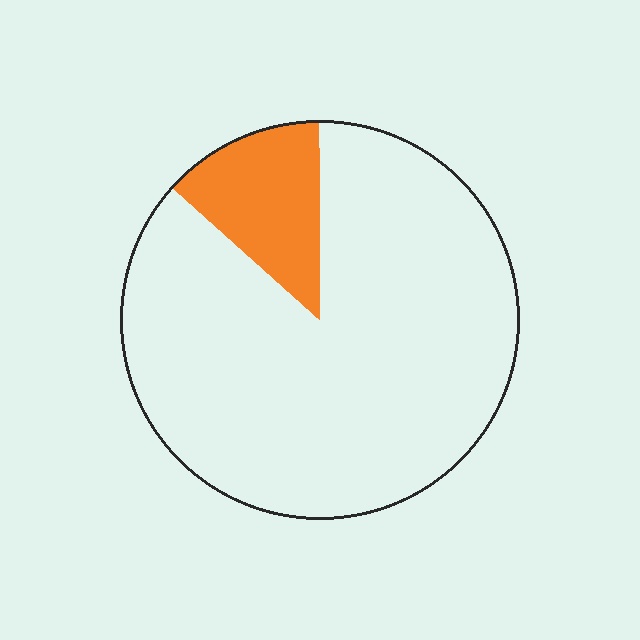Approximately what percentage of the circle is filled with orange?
Approximately 15%.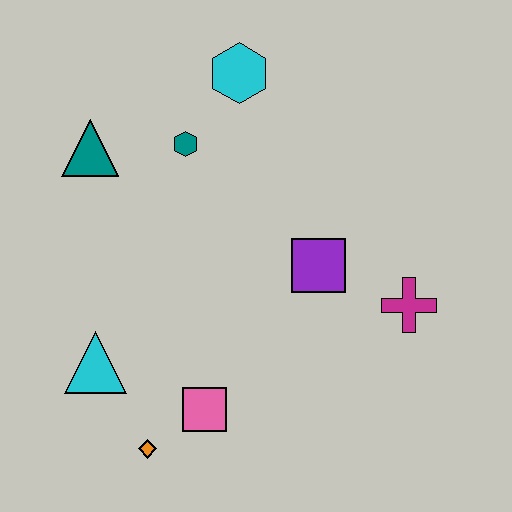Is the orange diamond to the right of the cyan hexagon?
No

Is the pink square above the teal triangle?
No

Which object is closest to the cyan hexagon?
The teal hexagon is closest to the cyan hexagon.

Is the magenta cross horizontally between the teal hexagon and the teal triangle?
No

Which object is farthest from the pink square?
The cyan hexagon is farthest from the pink square.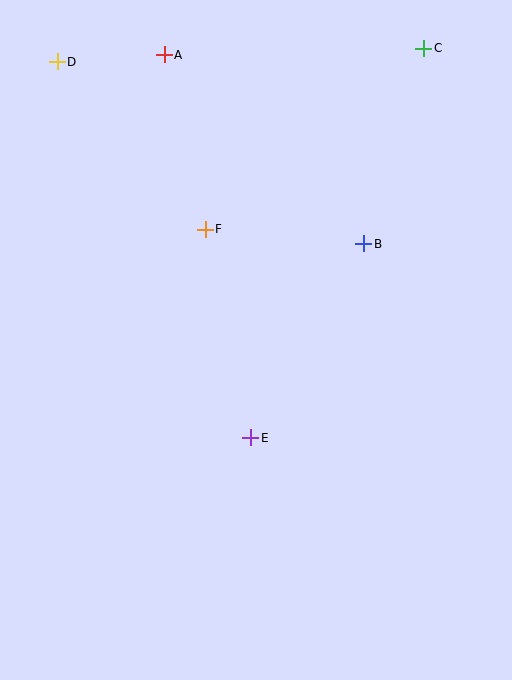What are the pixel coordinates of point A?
Point A is at (164, 55).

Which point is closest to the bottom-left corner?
Point E is closest to the bottom-left corner.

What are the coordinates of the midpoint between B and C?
The midpoint between B and C is at (394, 146).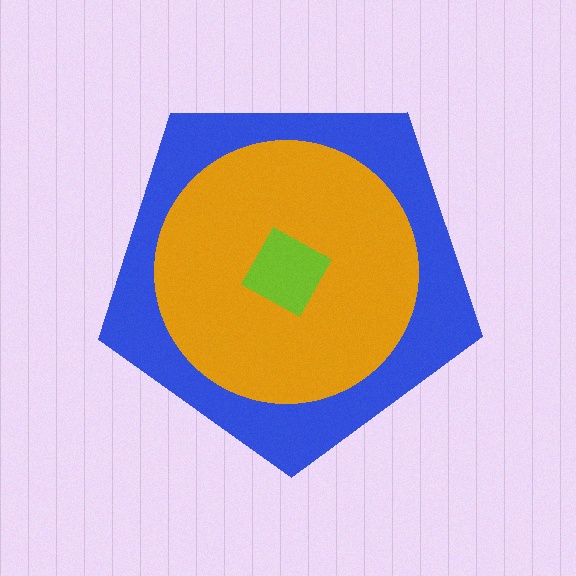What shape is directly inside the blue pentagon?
The orange circle.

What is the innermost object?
The lime square.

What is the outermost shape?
The blue pentagon.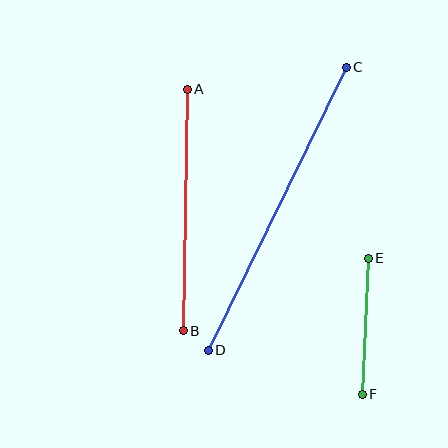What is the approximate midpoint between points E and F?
The midpoint is at approximately (365, 326) pixels.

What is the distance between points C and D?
The distance is approximately 315 pixels.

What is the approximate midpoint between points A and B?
The midpoint is at approximately (185, 210) pixels.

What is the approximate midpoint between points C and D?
The midpoint is at approximately (277, 209) pixels.